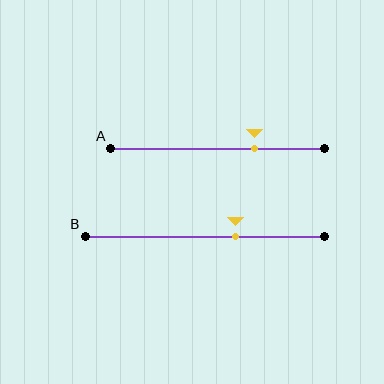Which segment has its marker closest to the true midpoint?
Segment B has its marker closest to the true midpoint.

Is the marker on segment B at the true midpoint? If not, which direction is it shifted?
No, the marker on segment B is shifted to the right by about 13% of the segment length.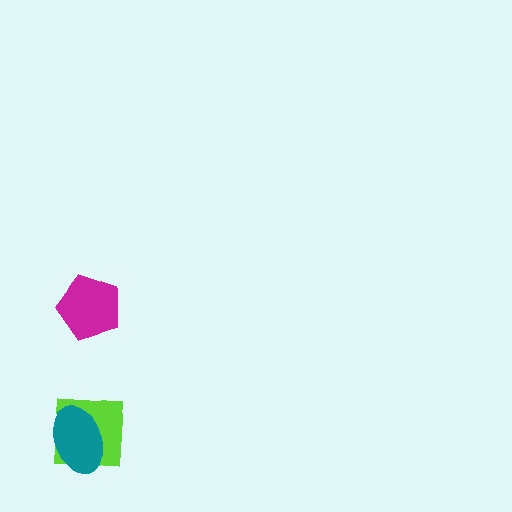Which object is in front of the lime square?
The teal ellipse is in front of the lime square.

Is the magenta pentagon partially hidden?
No, no other shape covers it.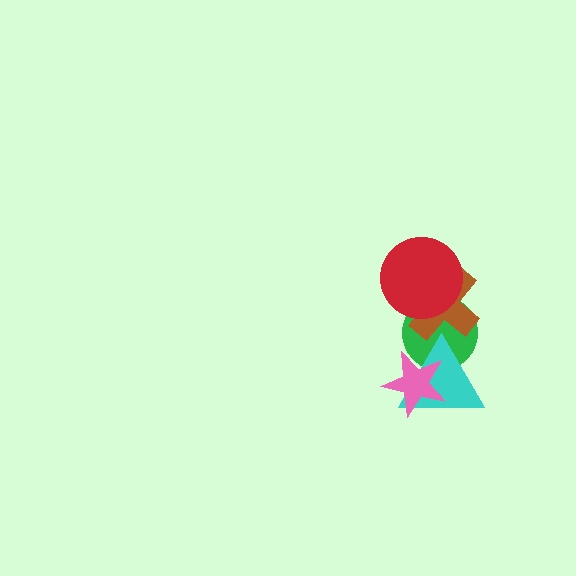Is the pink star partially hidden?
No, no other shape covers it.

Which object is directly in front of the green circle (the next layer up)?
The brown cross is directly in front of the green circle.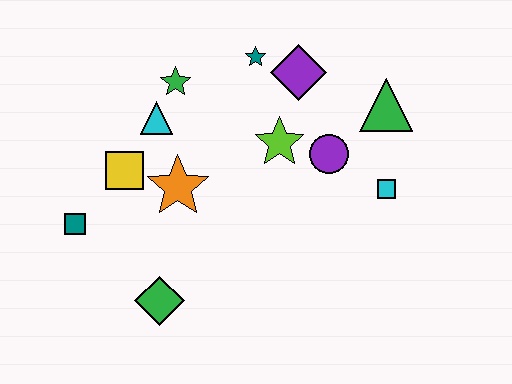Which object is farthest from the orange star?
The green triangle is farthest from the orange star.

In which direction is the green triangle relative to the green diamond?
The green triangle is to the right of the green diamond.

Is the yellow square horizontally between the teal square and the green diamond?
Yes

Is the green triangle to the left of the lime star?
No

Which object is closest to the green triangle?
The purple circle is closest to the green triangle.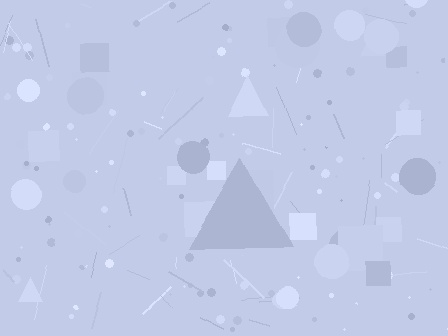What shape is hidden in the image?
A triangle is hidden in the image.